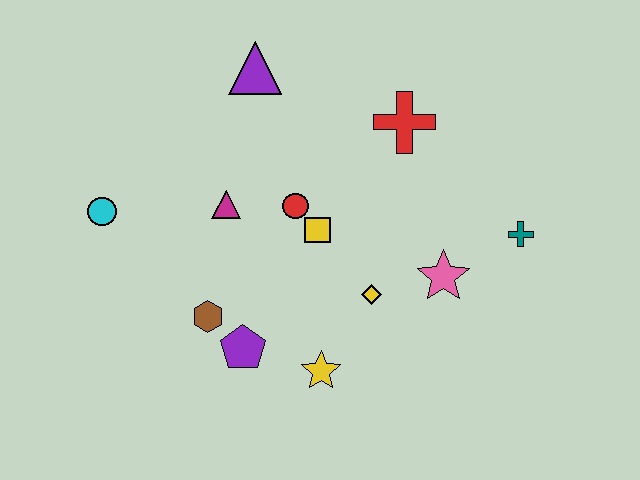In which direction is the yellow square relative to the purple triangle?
The yellow square is below the purple triangle.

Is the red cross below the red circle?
No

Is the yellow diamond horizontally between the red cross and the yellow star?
Yes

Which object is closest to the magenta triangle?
The red circle is closest to the magenta triangle.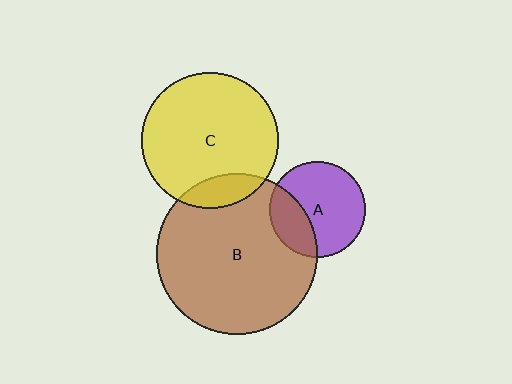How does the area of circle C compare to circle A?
Approximately 2.0 times.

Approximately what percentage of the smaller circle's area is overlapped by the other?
Approximately 30%.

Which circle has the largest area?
Circle B (brown).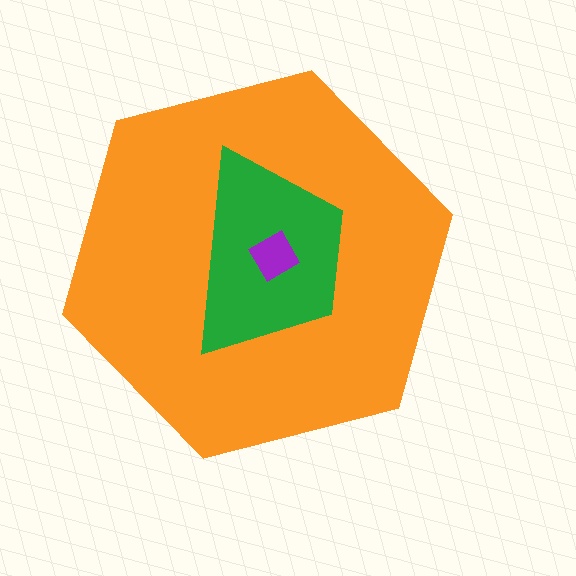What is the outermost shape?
The orange hexagon.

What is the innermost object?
The purple diamond.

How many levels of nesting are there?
3.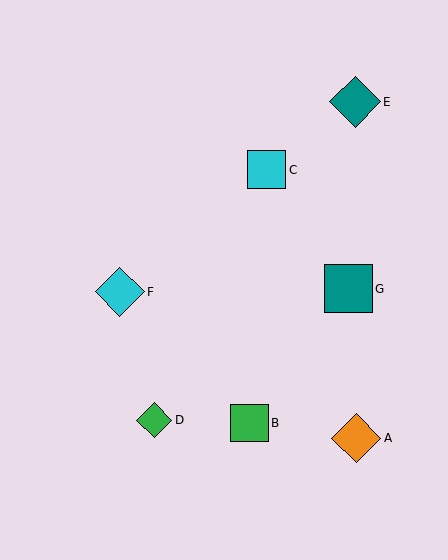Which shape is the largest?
The teal diamond (labeled E) is the largest.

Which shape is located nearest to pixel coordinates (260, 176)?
The cyan square (labeled C) at (266, 170) is nearest to that location.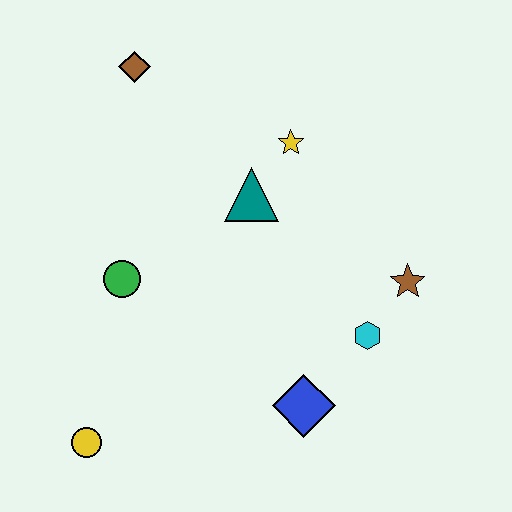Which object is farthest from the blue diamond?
The brown diamond is farthest from the blue diamond.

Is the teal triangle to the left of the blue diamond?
Yes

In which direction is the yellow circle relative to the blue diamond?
The yellow circle is to the left of the blue diamond.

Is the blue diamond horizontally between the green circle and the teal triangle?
No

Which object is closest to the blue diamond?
The cyan hexagon is closest to the blue diamond.